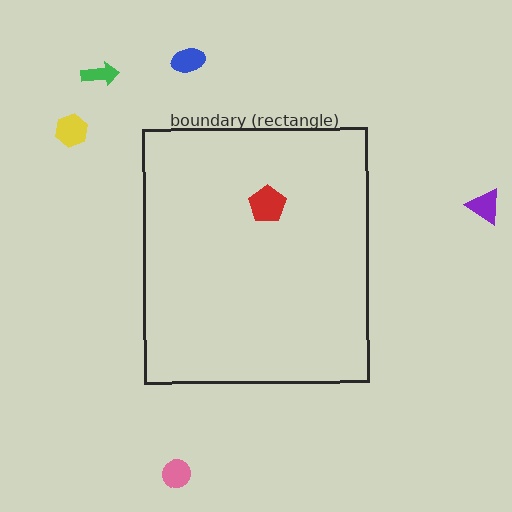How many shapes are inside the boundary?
1 inside, 5 outside.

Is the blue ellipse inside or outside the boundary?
Outside.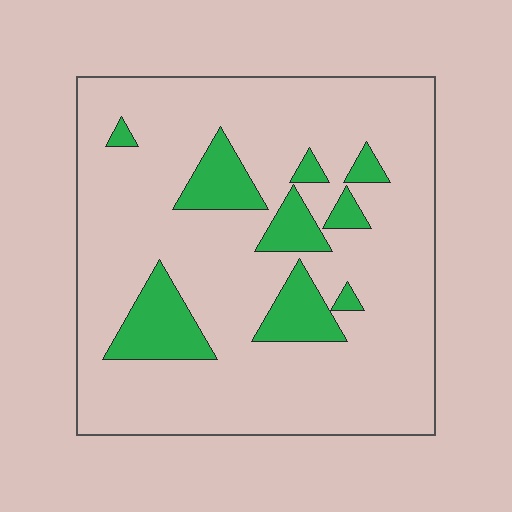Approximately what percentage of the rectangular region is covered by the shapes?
Approximately 15%.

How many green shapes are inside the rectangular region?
9.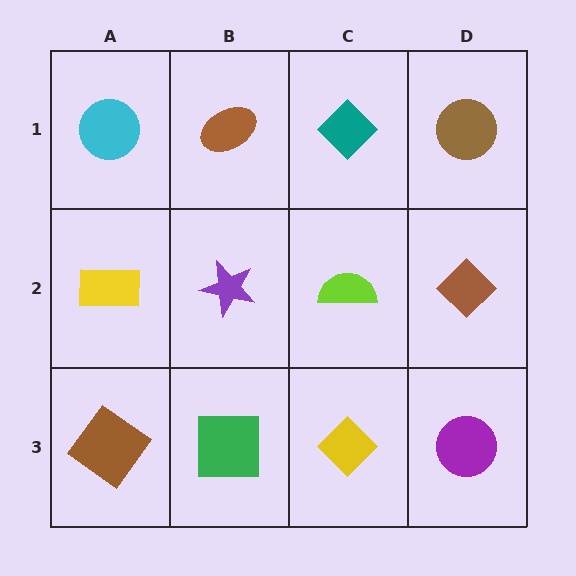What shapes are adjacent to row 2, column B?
A brown ellipse (row 1, column B), a green square (row 3, column B), a yellow rectangle (row 2, column A), a lime semicircle (row 2, column C).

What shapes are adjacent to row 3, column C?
A lime semicircle (row 2, column C), a green square (row 3, column B), a purple circle (row 3, column D).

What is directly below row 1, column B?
A purple star.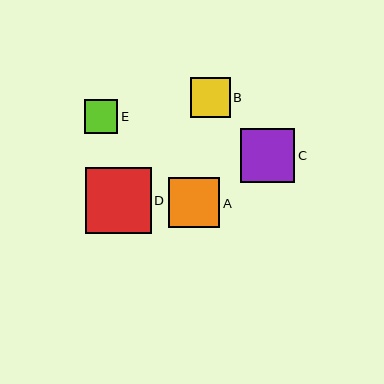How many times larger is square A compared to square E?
Square A is approximately 1.5 times the size of square E.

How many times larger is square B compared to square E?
Square B is approximately 1.2 times the size of square E.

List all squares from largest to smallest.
From largest to smallest: D, C, A, B, E.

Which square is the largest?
Square D is the largest with a size of approximately 66 pixels.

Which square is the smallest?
Square E is the smallest with a size of approximately 33 pixels.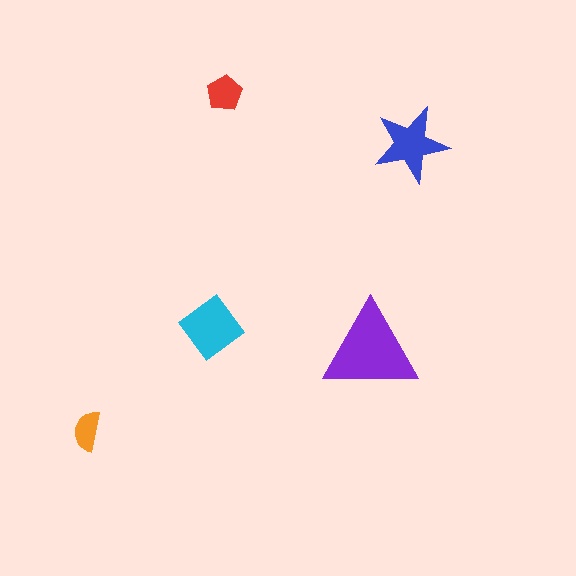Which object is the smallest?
The orange semicircle.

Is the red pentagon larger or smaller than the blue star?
Smaller.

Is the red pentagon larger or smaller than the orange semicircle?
Larger.